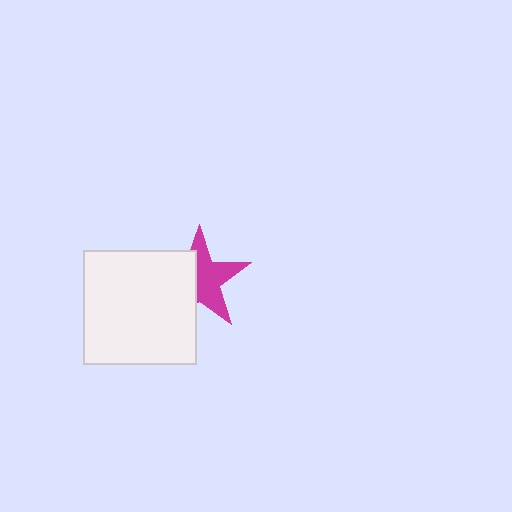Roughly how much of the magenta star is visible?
About half of it is visible (roughly 55%).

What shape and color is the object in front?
The object in front is a white square.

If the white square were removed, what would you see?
You would see the complete magenta star.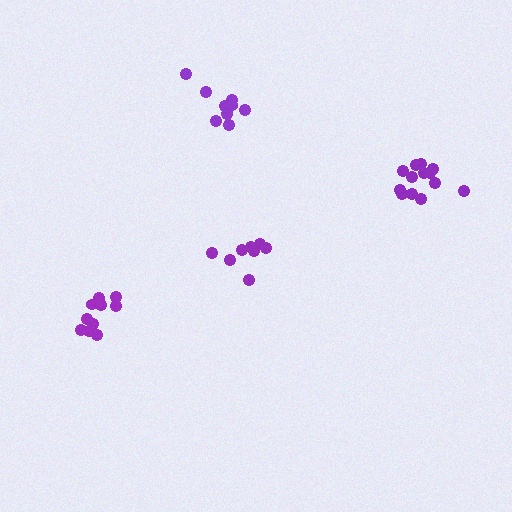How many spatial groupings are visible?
There are 4 spatial groupings.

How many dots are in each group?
Group 1: 9 dots, Group 2: 10 dots, Group 3: 10 dots, Group 4: 13 dots (42 total).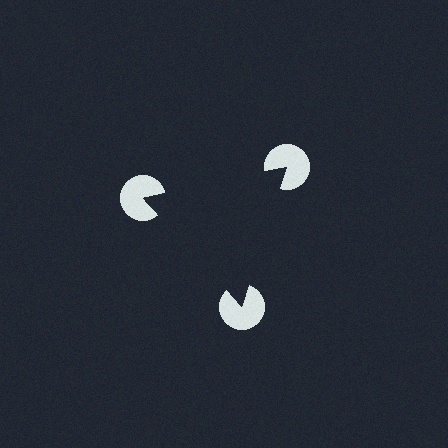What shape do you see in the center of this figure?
An illusory triangle — its edges are inferred from the aligned wedge cuts in the pac-man discs, not physically drawn.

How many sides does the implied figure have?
3 sides.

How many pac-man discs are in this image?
There are 3 — one at each vertex of the illusory triangle.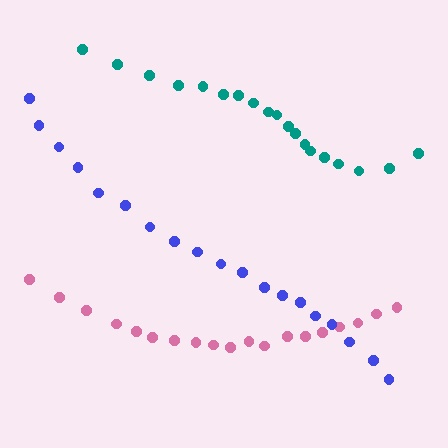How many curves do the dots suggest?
There are 3 distinct paths.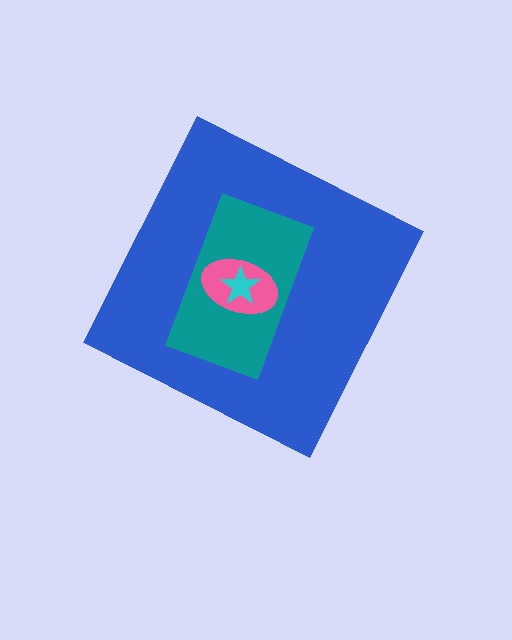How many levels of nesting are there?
4.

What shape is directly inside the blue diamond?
The teal rectangle.